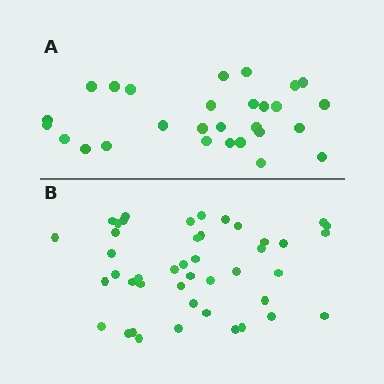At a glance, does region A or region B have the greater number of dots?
Region B (the bottom region) has more dots.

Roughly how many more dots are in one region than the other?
Region B has approximately 15 more dots than region A.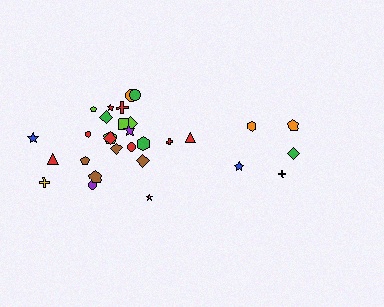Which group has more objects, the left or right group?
The left group.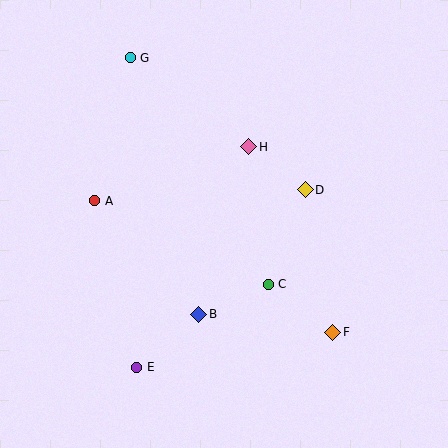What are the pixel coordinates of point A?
Point A is at (95, 201).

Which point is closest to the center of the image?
Point C at (268, 284) is closest to the center.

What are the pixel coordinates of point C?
Point C is at (268, 284).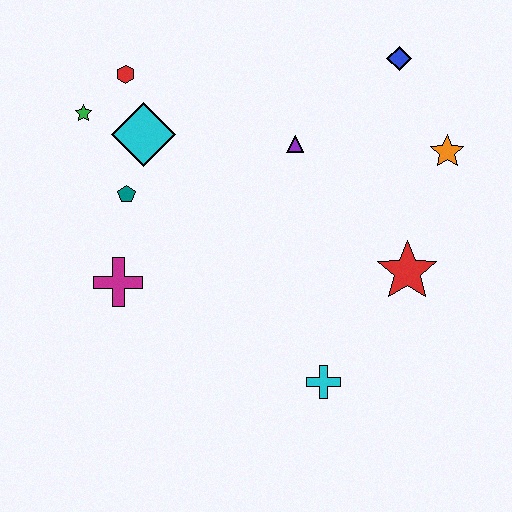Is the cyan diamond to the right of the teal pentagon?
Yes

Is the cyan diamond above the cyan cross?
Yes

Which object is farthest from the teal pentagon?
The orange star is farthest from the teal pentagon.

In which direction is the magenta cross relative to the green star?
The magenta cross is below the green star.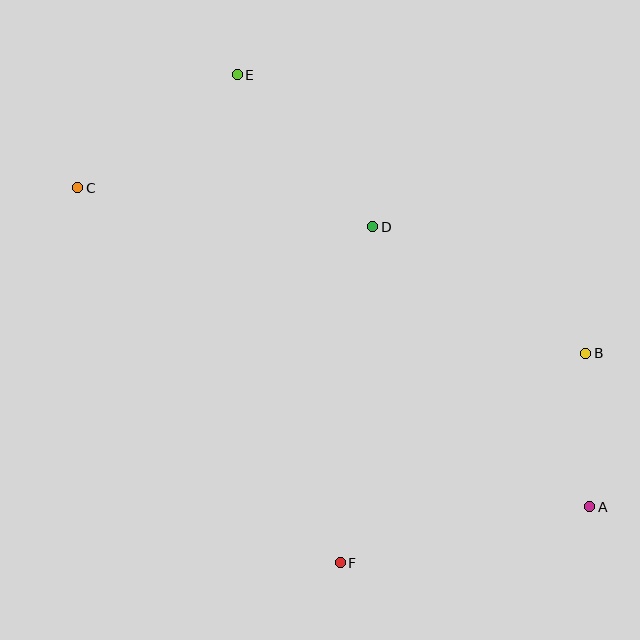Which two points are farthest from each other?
Points A and C are farthest from each other.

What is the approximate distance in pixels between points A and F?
The distance between A and F is approximately 255 pixels.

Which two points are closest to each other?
Points A and B are closest to each other.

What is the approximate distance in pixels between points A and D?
The distance between A and D is approximately 354 pixels.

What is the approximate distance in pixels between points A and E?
The distance between A and E is approximately 557 pixels.